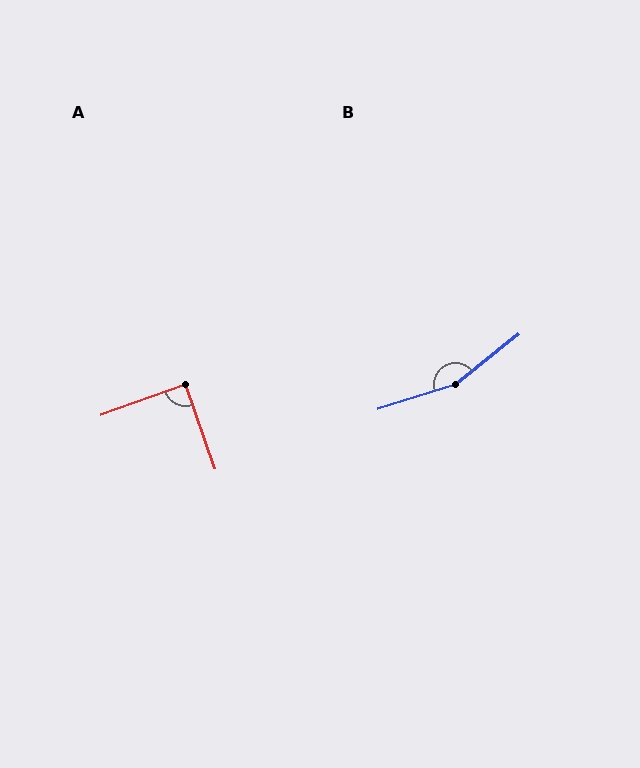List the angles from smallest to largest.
A (89°), B (159°).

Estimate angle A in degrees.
Approximately 89 degrees.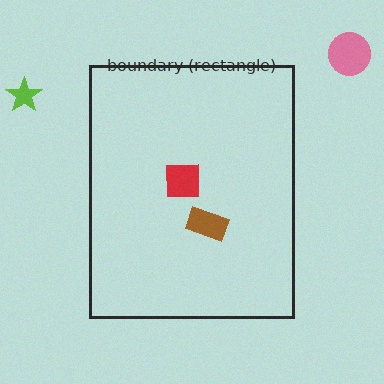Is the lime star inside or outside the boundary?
Outside.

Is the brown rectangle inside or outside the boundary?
Inside.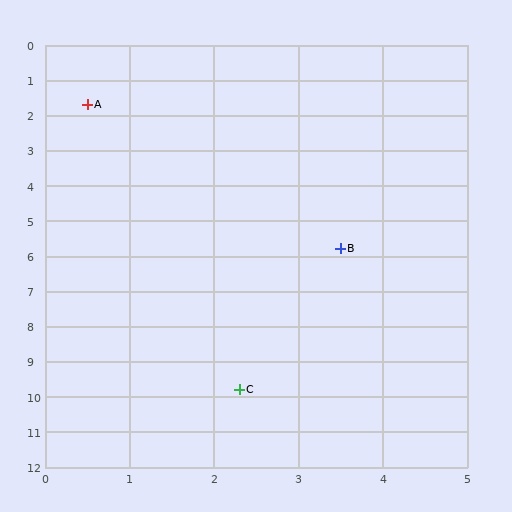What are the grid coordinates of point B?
Point B is at approximately (3.5, 5.8).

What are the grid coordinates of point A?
Point A is at approximately (0.5, 1.7).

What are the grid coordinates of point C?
Point C is at approximately (2.3, 9.8).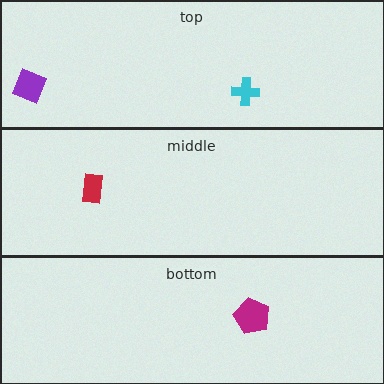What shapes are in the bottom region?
The magenta pentagon.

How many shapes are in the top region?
2.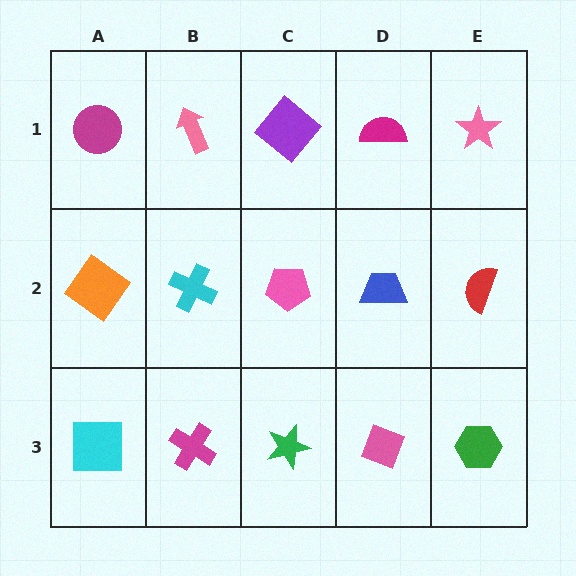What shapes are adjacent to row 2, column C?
A purple diamond (row 1, column C), a green star (row 3, column C), a cyan cross (row 2, column B), a blue trapezoid (row 2, column D).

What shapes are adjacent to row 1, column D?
A blue trapezoid (row 2, column D), a purple diamond (row 1, column C), a pink star (row 1, column E).